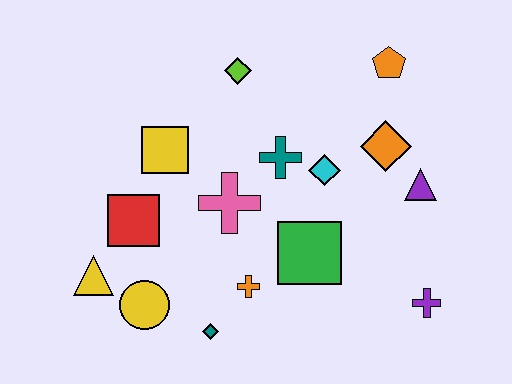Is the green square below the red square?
Yes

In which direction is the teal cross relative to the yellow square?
The teal cross is to the right of the yellow square.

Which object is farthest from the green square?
The yellow triangle is farthest from the green square.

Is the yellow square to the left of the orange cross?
Yes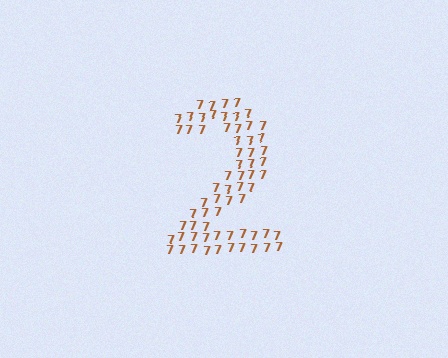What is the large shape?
The large shape is the digit 2.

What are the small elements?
The small elements are digit 7's.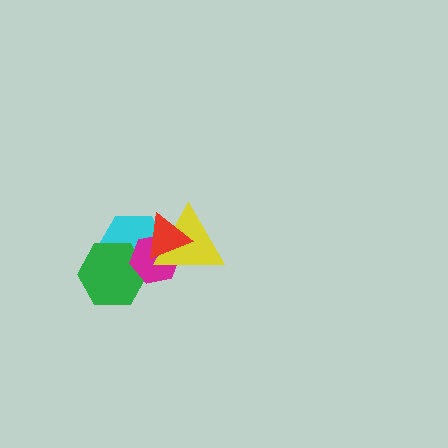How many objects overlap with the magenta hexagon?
4 objects overlap with the magenta hexagon.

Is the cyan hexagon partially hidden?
Yes, it is partially covered by another shape.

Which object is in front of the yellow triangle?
The red triangle is in front of the yellow triangle.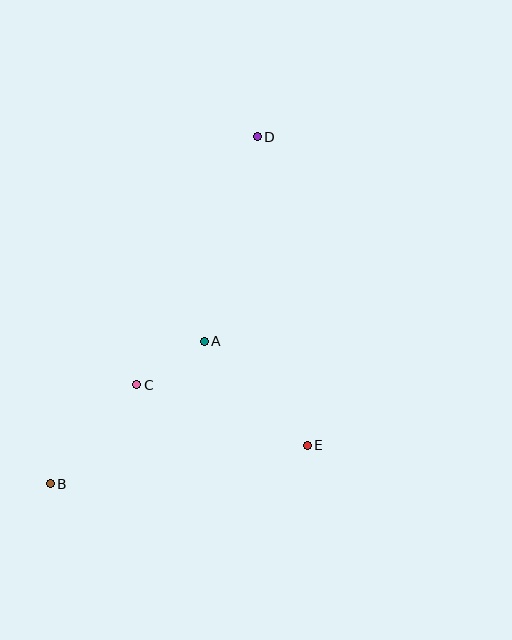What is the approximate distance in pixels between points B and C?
The distance between B and C is approximately 131 pixels.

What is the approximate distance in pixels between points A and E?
The distance between A and E is approximately 147 pixels.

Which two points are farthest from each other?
Points B and D are farthest from each other.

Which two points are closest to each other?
Points A and C are closest to each other.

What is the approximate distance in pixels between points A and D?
The distance between A and D is approximately 211 pixels.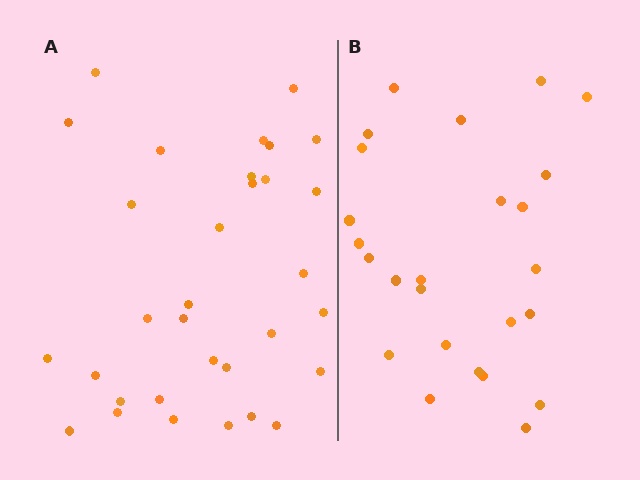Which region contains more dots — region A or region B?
Region A (the left region) has more dots.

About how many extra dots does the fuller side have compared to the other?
Region A has roughly 8 or so more dots than region B.